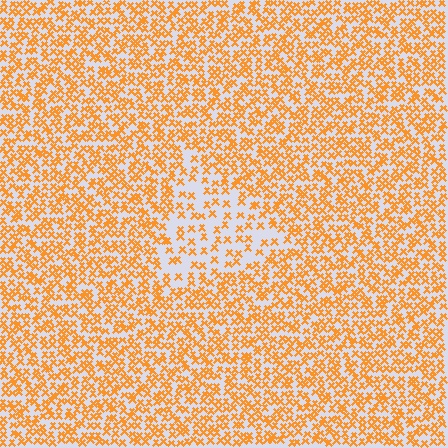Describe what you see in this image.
The image contains small orange elements arranged at two different densities. A triangle-shaped region is visible where the elements are less densely packed than the surrounding area.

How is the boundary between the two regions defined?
The boundary is defined by a change in element density (approximately 2.2x ratio). All elements are the same color, size, and shape.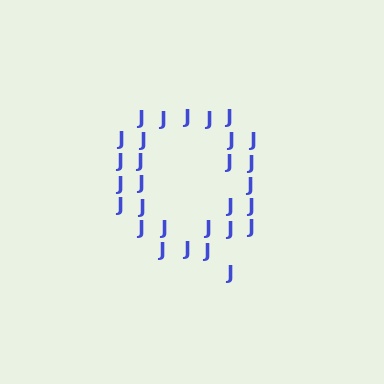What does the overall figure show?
The overall figure shows the letter Q.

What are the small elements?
The small elements are letter J's.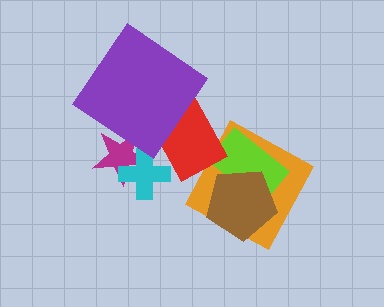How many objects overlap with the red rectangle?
2 objects overlap with the red rectangle.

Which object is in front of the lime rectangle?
The brown pentagon is in front of the lime rectangle.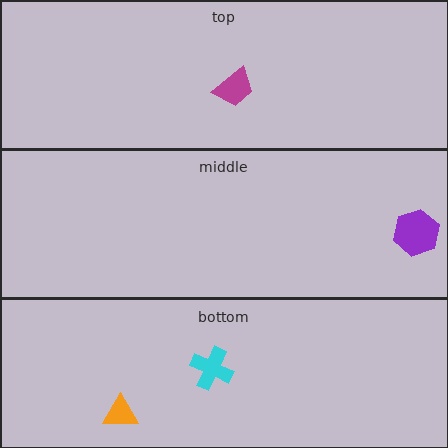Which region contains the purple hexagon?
The middle region.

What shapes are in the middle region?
The purple hexagon.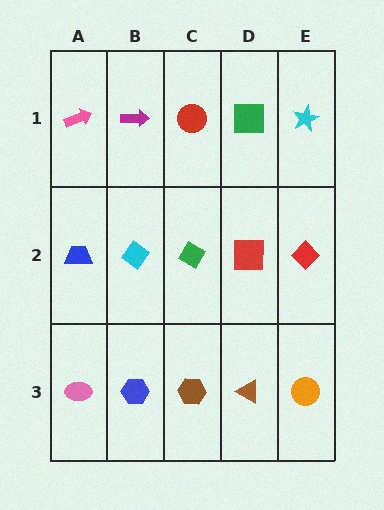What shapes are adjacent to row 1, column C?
A green diamond (row 2, column C), a magenta arrow (row 1, column B), a green square (row 1, column D).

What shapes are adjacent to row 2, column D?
A green square (row 1, column D), a brown triangle (row 3, column D), a green diamond (row 2, column C), a red diamond (row 2, column E).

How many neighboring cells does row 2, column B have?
4.